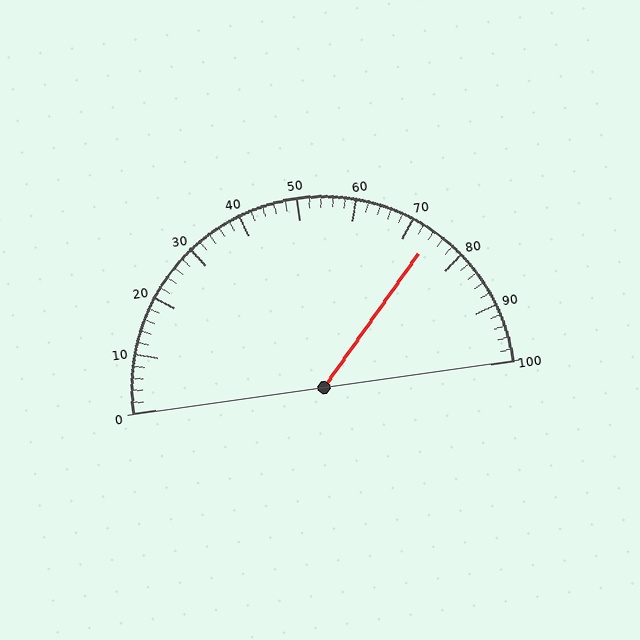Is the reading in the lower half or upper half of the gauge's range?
The reading is in the upper half of the range (0 to 100).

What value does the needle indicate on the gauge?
The needle indicates approximately 74.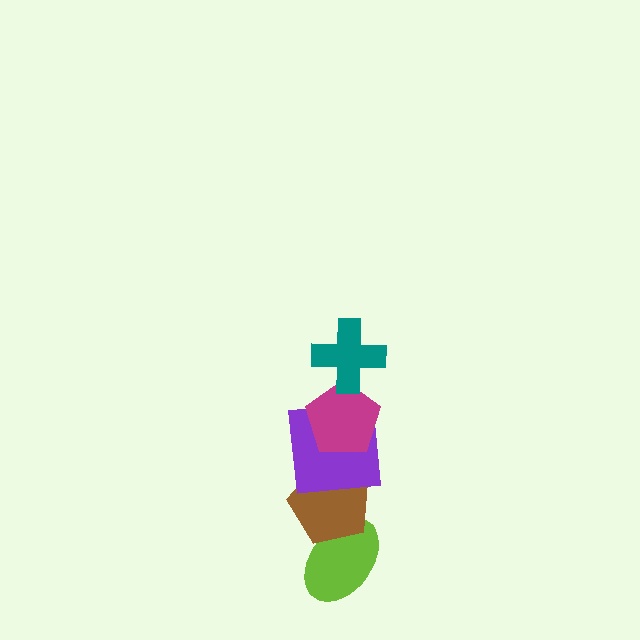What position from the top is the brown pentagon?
The brown pentagon is 4th from the top.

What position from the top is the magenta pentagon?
The magenta pentagon is 2nd from the top.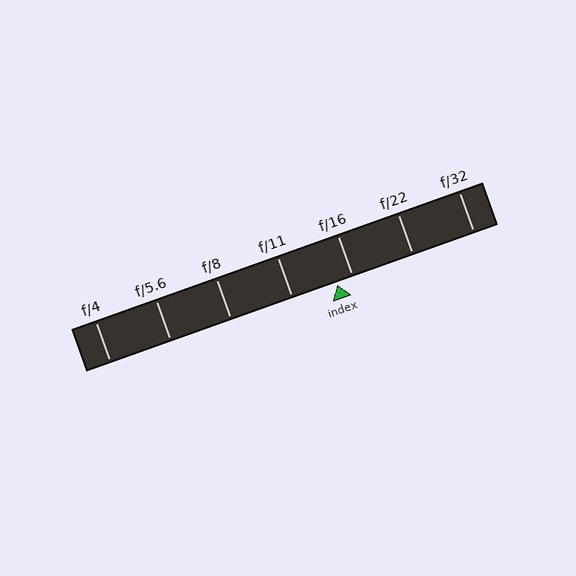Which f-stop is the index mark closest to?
The index mark is closest to f/16.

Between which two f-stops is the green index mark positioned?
The index mark is between f/11 and f/16.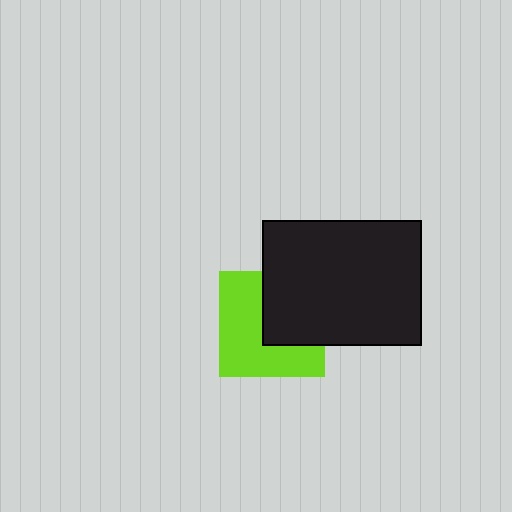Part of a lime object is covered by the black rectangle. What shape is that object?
It is a square.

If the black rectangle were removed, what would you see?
You would see the complete lime square.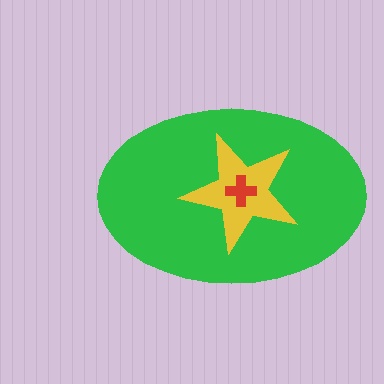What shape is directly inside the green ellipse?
The yellow star.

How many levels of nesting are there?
3.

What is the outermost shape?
The green ellipse.